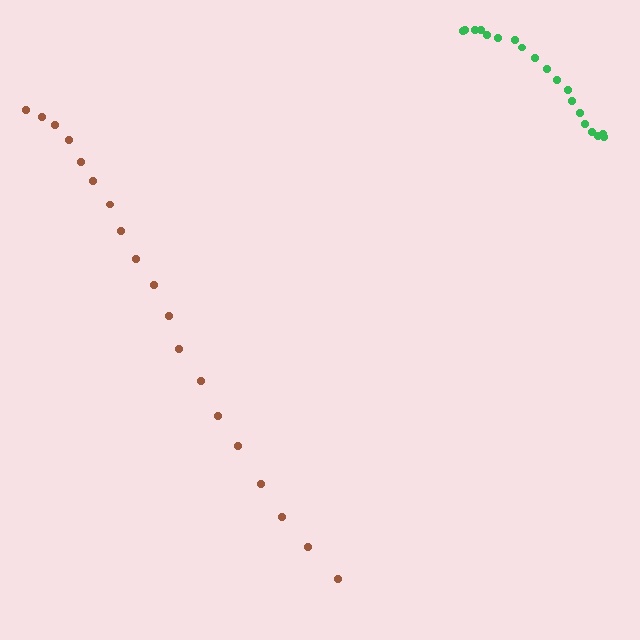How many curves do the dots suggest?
There are 2 distinct paths.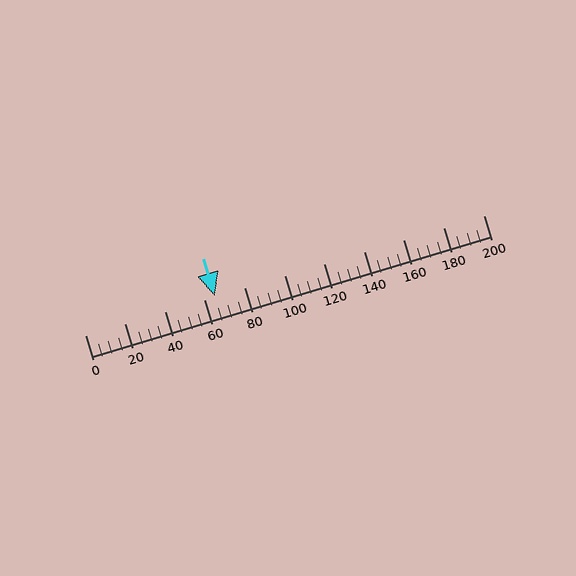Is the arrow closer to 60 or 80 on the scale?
The arrow is closer to 60.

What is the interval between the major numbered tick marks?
The major tick marks are spaced 20 units apart.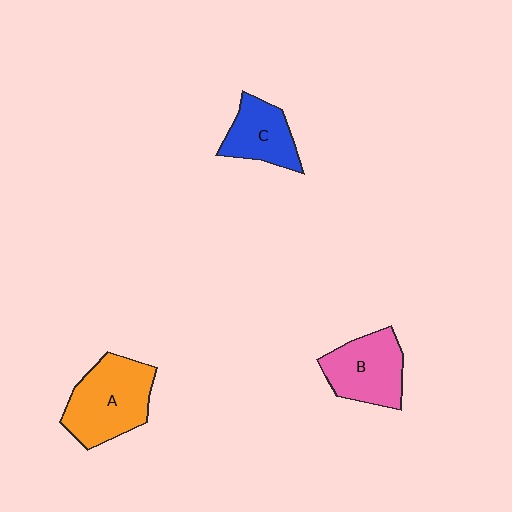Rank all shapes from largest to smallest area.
From largest to smallest: A (orange), B (pink), C (blue).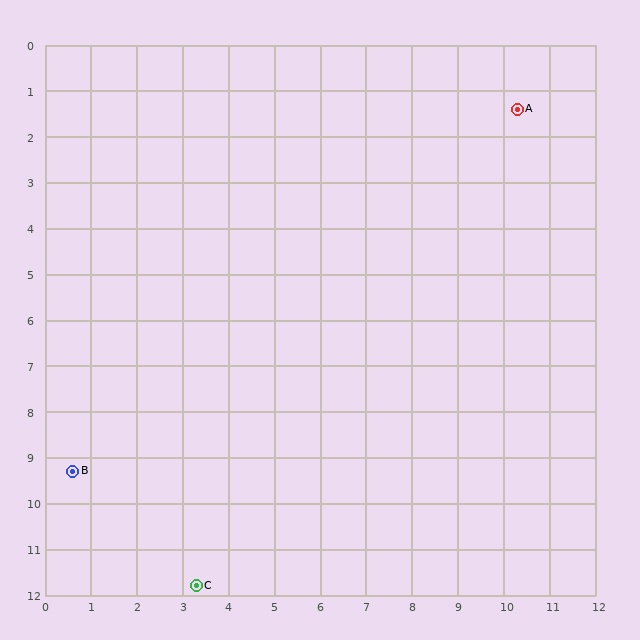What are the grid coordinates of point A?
Point A is at approximately (10.3, 1.4).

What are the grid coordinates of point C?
Point C is at approximately (3.3, 11.8).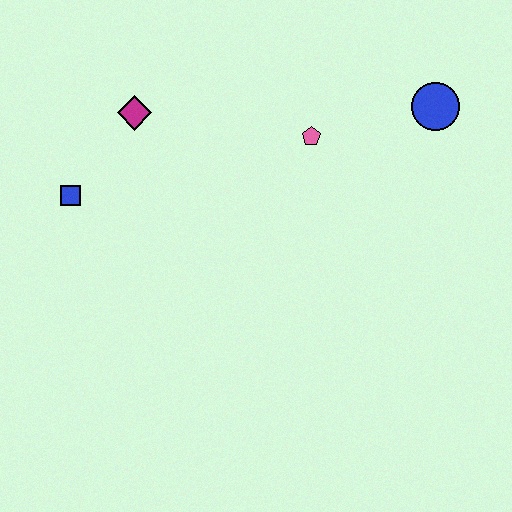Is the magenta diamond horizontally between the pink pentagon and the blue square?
Yes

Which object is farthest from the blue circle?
The blue square is farthest from the blue circle.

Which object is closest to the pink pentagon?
The blue circle is closest to the pink pentagon.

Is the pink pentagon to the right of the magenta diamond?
Yes